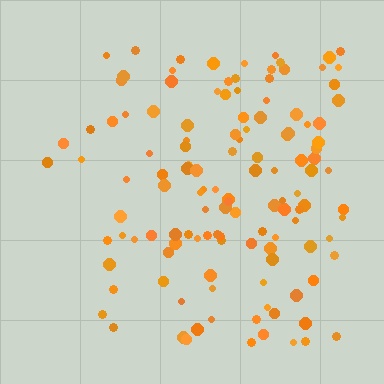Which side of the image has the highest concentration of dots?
The right.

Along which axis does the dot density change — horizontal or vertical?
Horizontal.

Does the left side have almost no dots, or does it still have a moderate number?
Still a moderate number, just noticeably fewer than the right.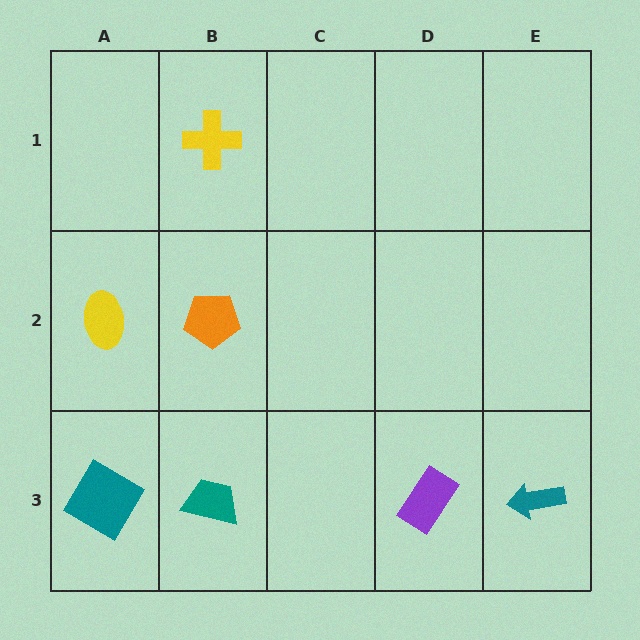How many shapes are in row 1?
1 shape.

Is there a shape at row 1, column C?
No, that cell is empty.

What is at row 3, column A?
A teal diamond.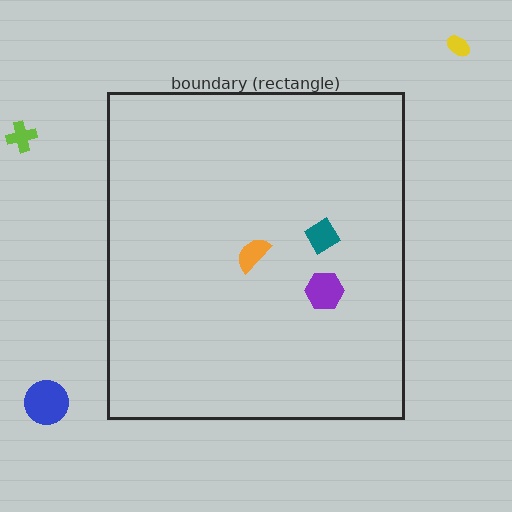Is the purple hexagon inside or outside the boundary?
Inside.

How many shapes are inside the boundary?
3 inside, 3 outside.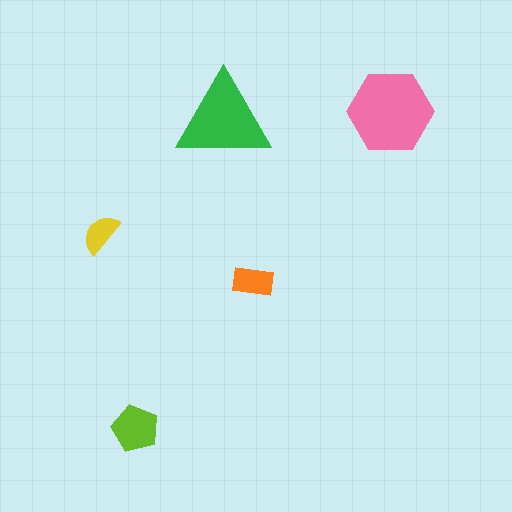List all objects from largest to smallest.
The pink hexagon, the green triangle, the lime pentagon, the orange rectangle, the yellow semicircle.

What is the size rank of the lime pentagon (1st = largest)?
3rd.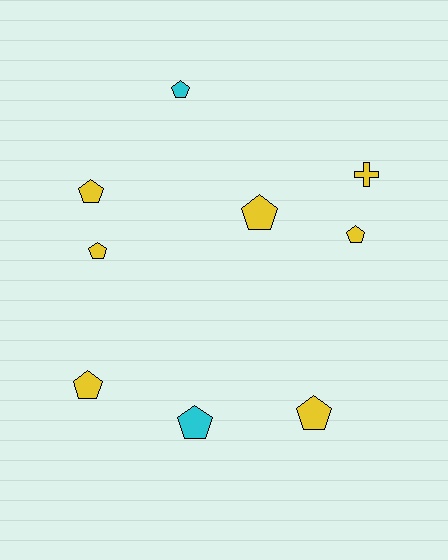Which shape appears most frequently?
Pentagon, with 8 objects.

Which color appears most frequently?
Yellow, with 7 objects.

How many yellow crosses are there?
There is 1 yellow cross.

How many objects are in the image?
There are 9 objects.